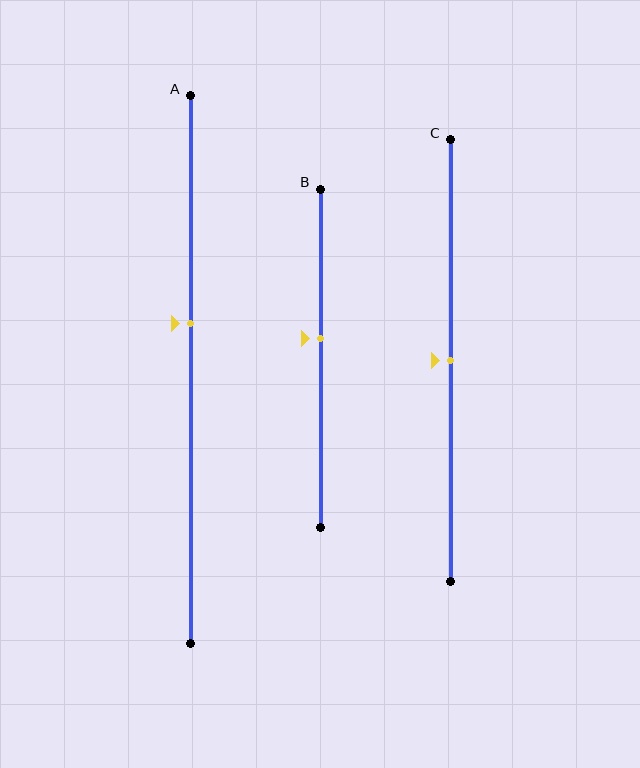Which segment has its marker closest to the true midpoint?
Segment C has its marker closest to the true midpoint.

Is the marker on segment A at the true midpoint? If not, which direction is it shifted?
No, the marker on segment A is shifted upward by about 8% of the segment length.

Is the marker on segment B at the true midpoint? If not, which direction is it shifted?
No, the marker on segment B is shifted upward by about 6% of the segment length.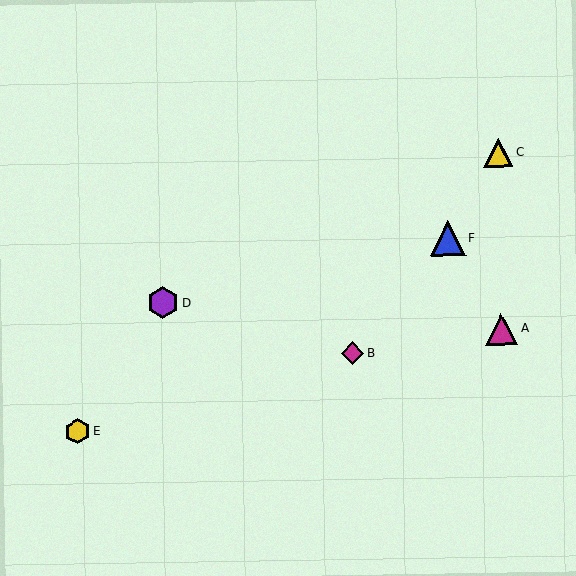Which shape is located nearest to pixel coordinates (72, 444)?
The yellow hexagon (labeled E) at (78, 431) is nearest to that location.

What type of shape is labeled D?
Shape D is a purple hexagon.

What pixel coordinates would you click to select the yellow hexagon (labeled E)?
Click at (78, 431) to select the yellow hexagon E.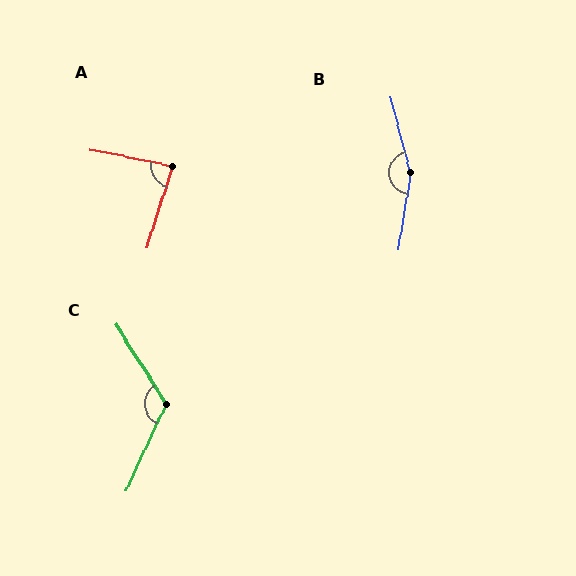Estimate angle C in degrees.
Approximately 123 degrees.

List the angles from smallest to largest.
A (84°), C (123°), B (156°).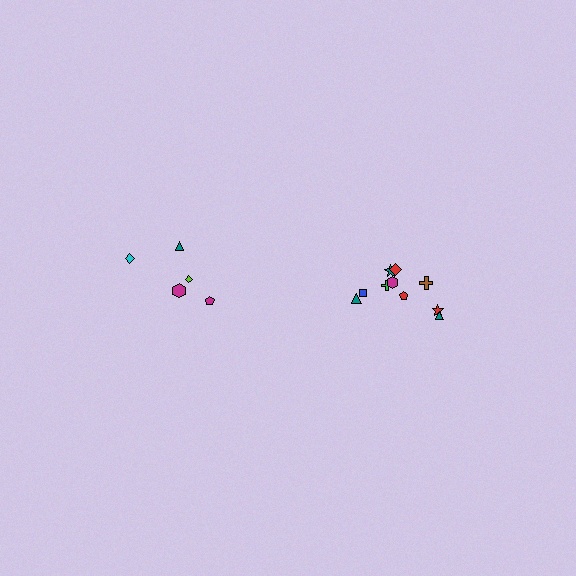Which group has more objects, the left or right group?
The right group.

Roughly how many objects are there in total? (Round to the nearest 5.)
Roughly 15 objects in total.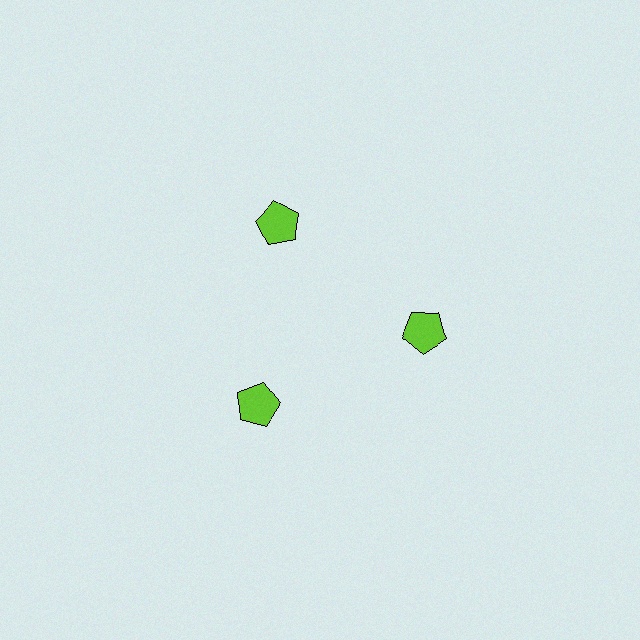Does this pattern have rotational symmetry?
Yes, this pattern has 3-fold rotational symmetry. It looks the same after rotating 120 degrees around the center.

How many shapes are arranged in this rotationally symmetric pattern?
There are 3 shapes, arranged in 3 groups of 1.